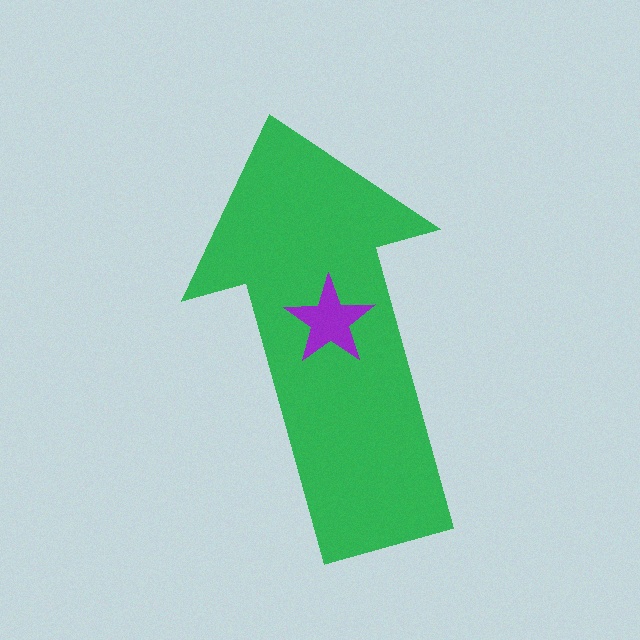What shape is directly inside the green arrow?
The purple star.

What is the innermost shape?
The purple star.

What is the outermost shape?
The green arrow.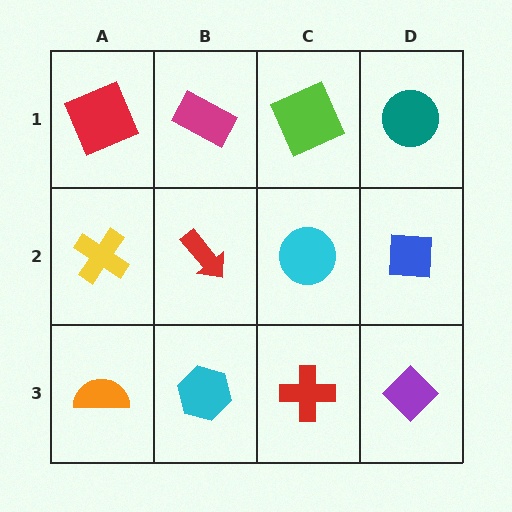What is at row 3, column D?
A purple diamond.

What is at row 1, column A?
A red square.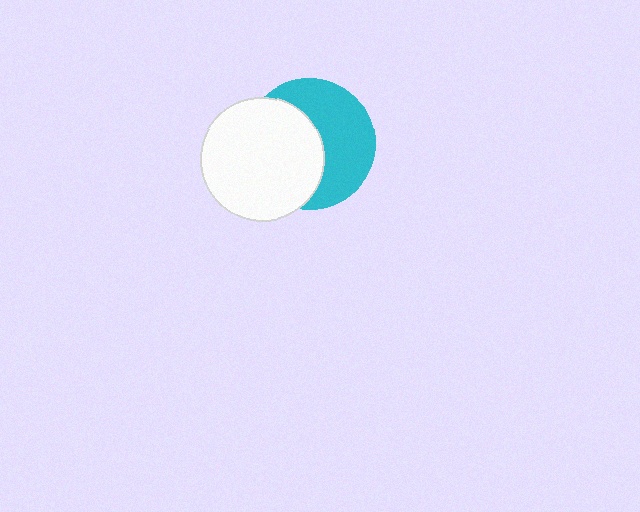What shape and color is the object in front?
The object in front is a white circle.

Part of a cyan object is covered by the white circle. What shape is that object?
It is a circle.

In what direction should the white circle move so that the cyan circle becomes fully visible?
The white circle should move left. That is the shortest direction to clear the overlap and leave the cyan circle fully visible.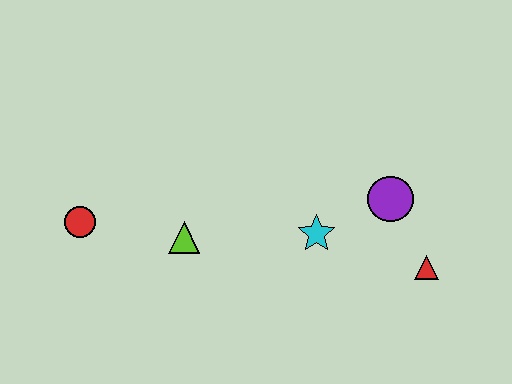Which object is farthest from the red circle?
The red triangle is farthest from the red circle.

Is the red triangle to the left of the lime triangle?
No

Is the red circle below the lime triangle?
No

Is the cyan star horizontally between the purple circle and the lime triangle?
Yes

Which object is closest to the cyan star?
The purple circle is closest to the cyan star.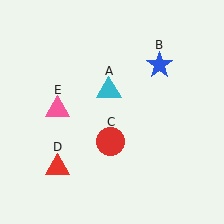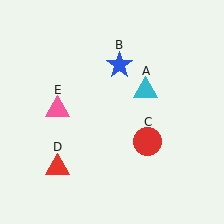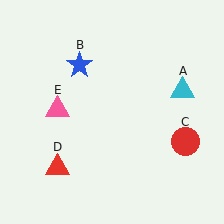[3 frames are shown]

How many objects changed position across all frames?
3 objects changed position: cyan triangle (object A), blue star (object B), red circle (object C).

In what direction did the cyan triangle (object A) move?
The cyan triangle (object A) moved right.